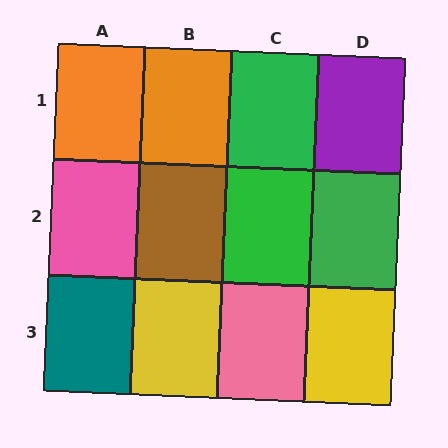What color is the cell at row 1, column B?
Orange.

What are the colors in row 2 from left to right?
Pink, brown, green, green.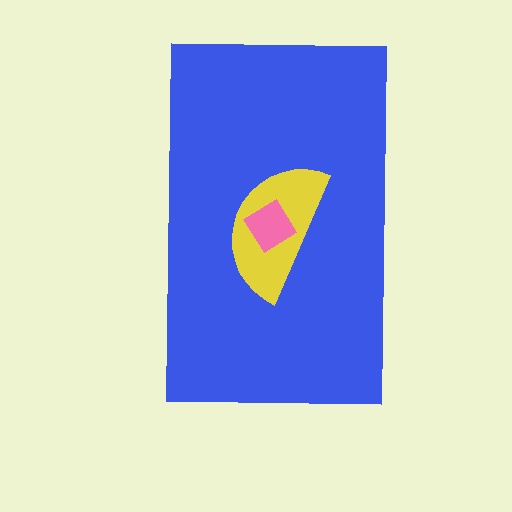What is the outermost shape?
The blue rectangle.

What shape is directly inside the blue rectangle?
The yellow semicircle.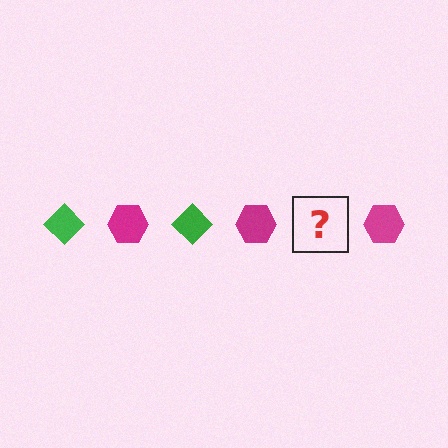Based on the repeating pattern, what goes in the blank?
The blank should be a green diamond.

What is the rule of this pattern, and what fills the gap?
The rule is that the pattern alternates between green diamond and magenta hexagon. The gap should be filled with a green diamond.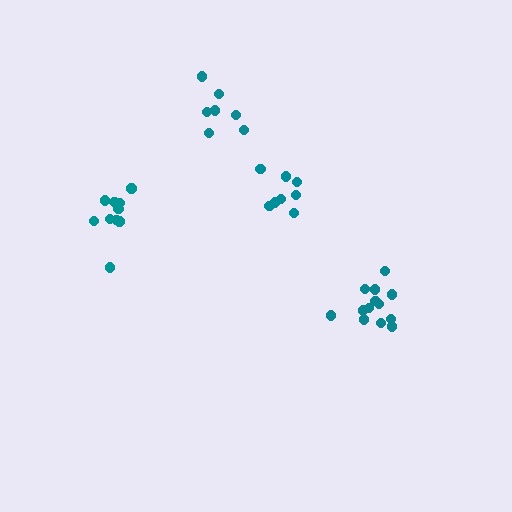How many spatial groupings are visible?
There are 4 spatial groupings.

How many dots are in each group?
Group 1: 7 dots, Group 2: 8 dots, Group 3: 10 dots, Group 4: 13 dots (38 total).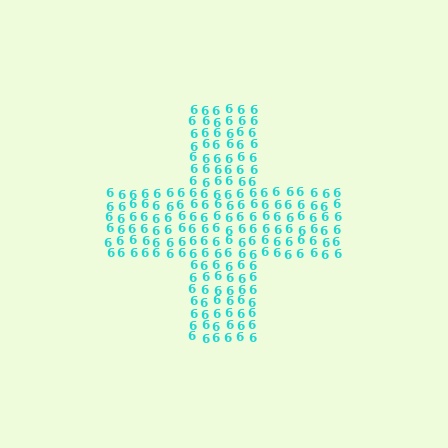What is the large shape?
The large shape is a cross.